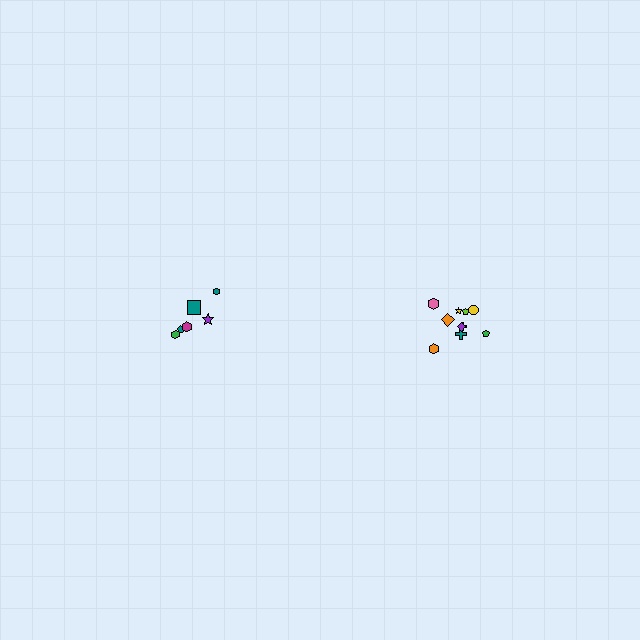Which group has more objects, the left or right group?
The right group.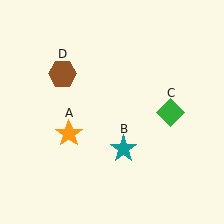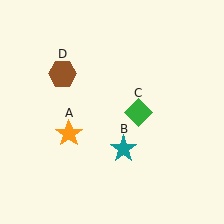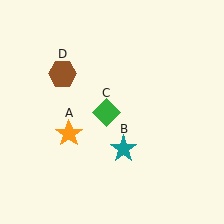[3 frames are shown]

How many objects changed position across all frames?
1 object changed position: green diamond (object C).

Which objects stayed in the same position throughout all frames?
Orange star (object A) and teal star (object B) and brown hexagon (object D) remained stationary.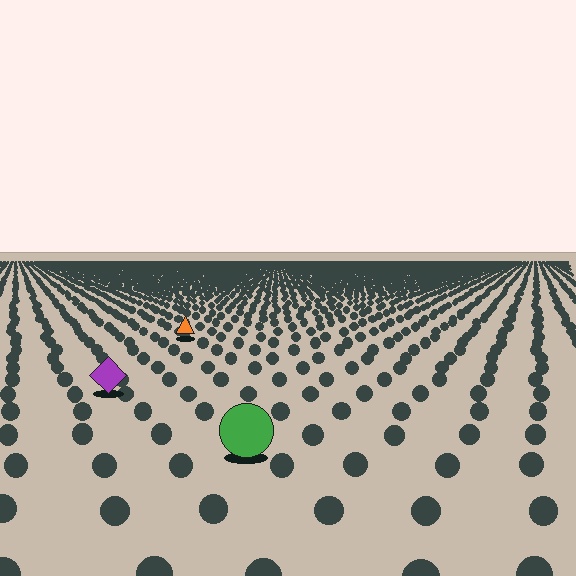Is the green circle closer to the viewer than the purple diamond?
Yes. The green circle is closer — you can tell from the texture gradient: the ground texture is coarser near it.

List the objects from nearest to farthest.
From nearest to farthest: the green circle, the purple diamond, the orange triangle.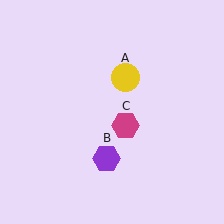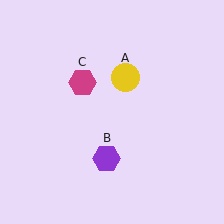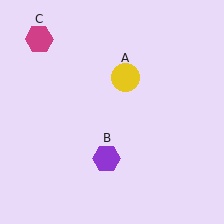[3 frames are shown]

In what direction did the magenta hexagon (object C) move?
The magenta hexagon (object C) moved up and to the left.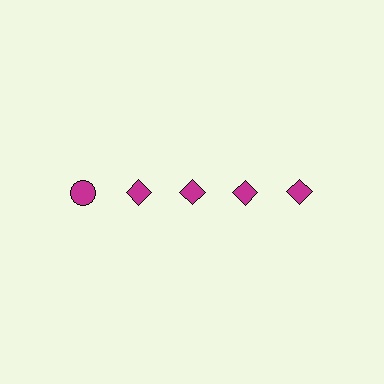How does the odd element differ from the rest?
It has a different shape: circle instead of diamond.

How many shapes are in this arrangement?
There are 5 shapes arranged in a grid pattern.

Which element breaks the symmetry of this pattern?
The magenta circle in the top row, leftmost column breaks the symmetry. All other shapes are magenta diamonds.